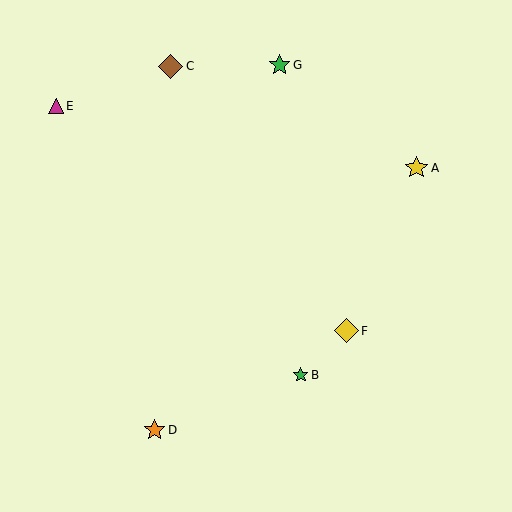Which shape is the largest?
The yellow diamond (labeled F) is the largest.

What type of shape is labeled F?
Shape F is a yellow diamond.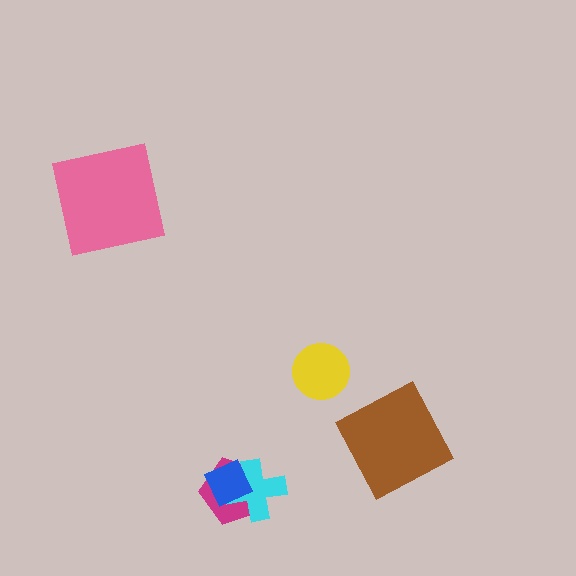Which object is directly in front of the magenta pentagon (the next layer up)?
The cyan cross is directly in front of the magenta pentagon.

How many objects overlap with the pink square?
0 objects overlap with the pink square.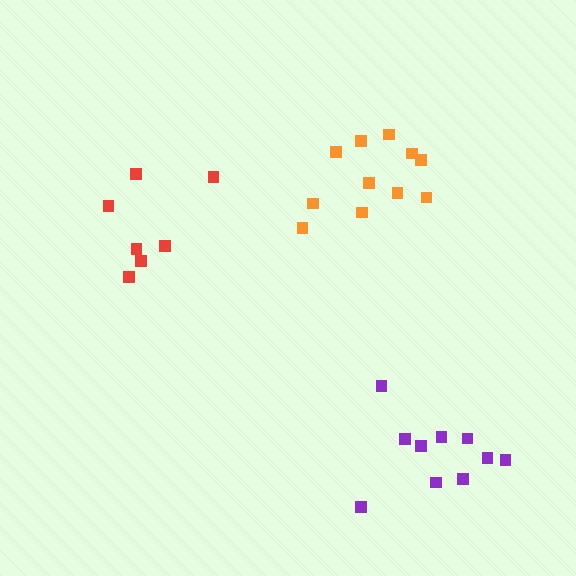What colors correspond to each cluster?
The clusters are colored: red, orange, purple.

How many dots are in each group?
Group 1: 7 dots, Group 2: 11 dots, Group 3: 10 dots (28 total).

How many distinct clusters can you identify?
There are 3 distinct clusters.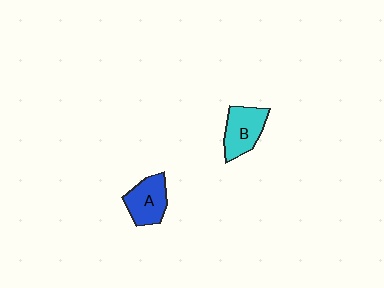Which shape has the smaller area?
Shape A (blue).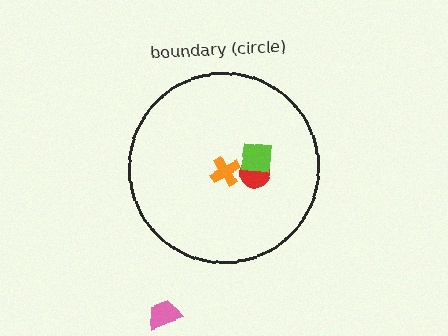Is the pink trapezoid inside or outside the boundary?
Outside.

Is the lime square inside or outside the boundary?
Inside.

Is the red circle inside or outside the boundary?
Inside.